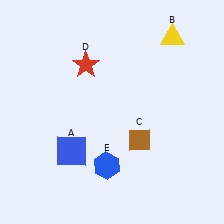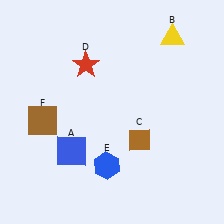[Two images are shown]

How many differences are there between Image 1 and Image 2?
There is 1 difference between the two images.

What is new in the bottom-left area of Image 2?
A brown square (F) was added in the bottom-left area of Image 2.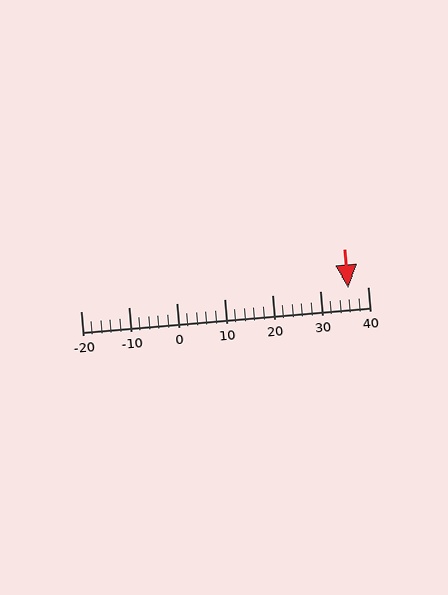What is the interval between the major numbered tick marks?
The major tick marks are spaced 10 units apart.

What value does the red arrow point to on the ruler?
The red arrow points to approximately 36.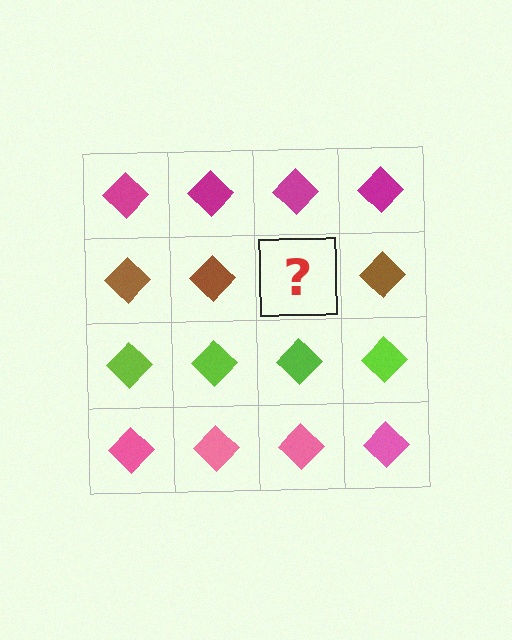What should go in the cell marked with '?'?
The missing cell should contain a brown diamond.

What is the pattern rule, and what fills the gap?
The rule is that each row has a consistent color. The gap should be filled with a brown diamond.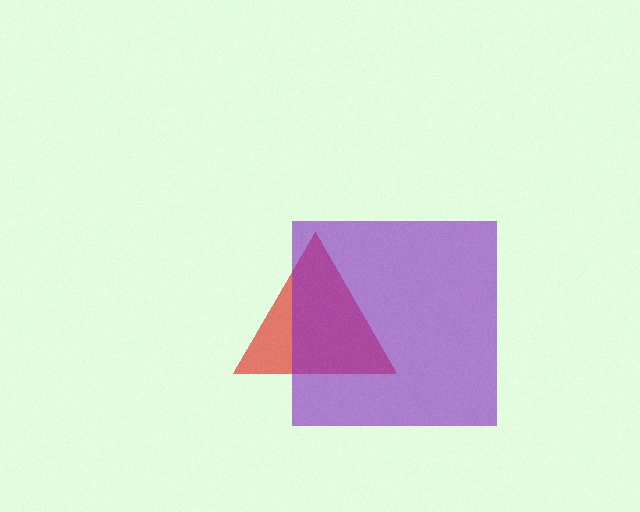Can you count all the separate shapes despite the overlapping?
Yes, there are 2 separate shapes.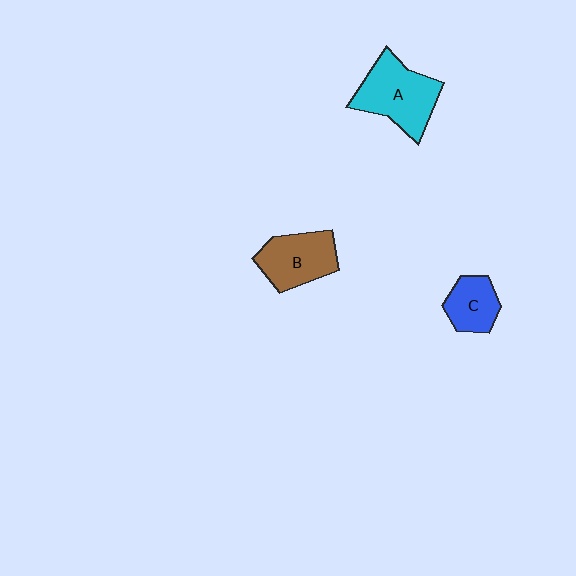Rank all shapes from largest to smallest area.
From largest to smallest: A (cyan), B (brown), C (blue).